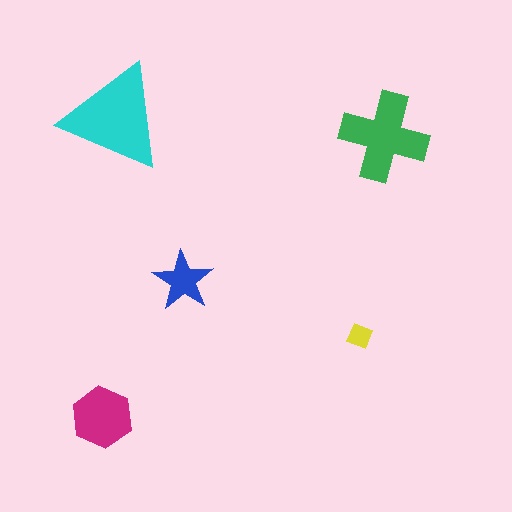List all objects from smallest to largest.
The yellow diamond, the blue star, the magenta hexagon, the green cross, the cyan triangle.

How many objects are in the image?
There are 5 objects in the image.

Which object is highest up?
The cyan triangle is topmost.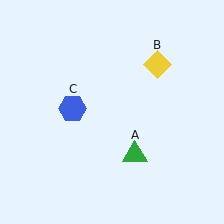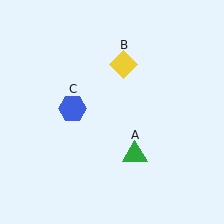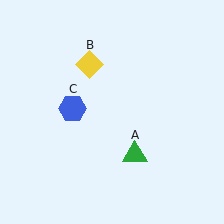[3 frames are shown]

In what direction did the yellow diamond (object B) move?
The yellow diamond (object B) moved left.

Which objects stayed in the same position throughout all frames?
Green triangle (object A) and blue hexagon (object C) remained stationary.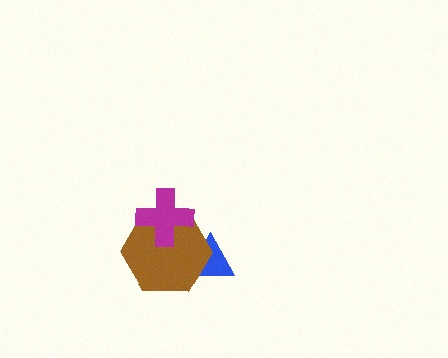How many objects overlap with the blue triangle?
1 object overlaps with the blue triangle.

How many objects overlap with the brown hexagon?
2 objects overlap with the brown hexagon.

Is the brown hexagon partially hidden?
Yes, it is partially covered by another shape.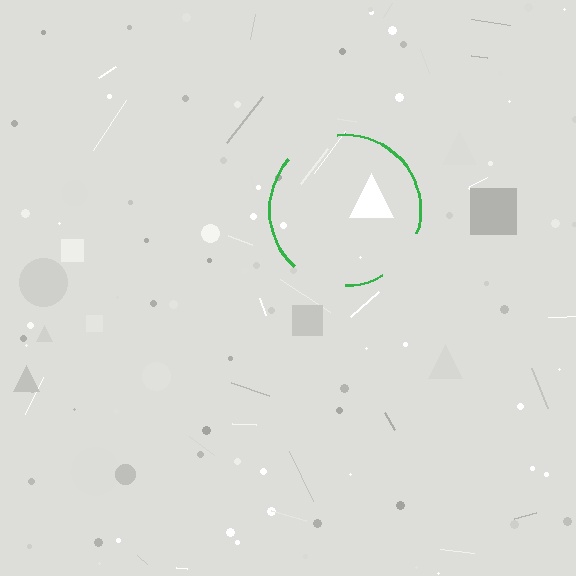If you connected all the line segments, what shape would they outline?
They would outline a circle.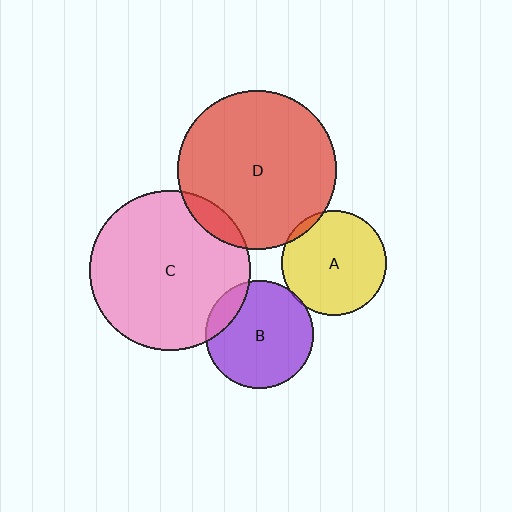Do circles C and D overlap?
Yes.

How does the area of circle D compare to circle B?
Approximately 2.2 times.